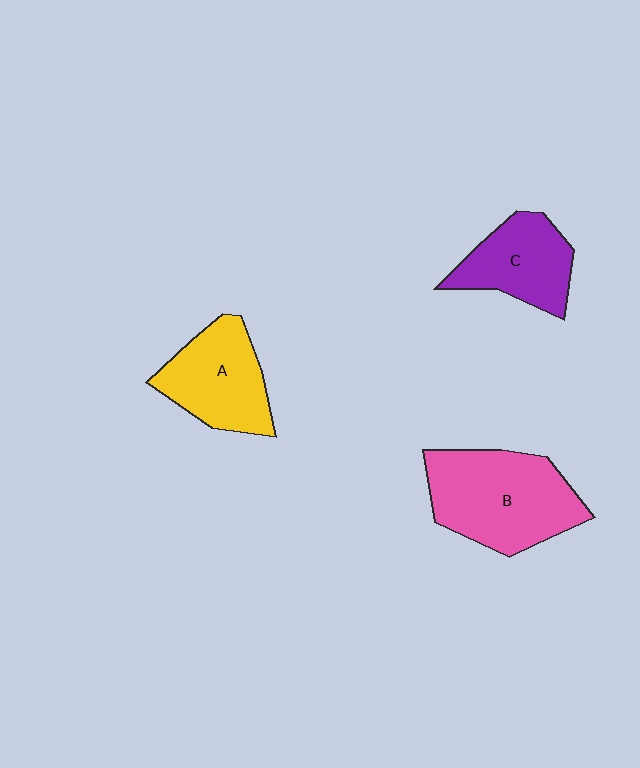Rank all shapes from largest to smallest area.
From largest to smallest: B (pink), A (yellow), C (purple).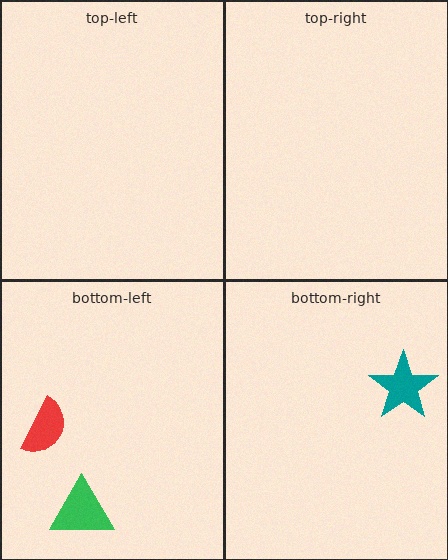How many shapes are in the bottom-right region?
1.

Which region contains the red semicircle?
The bottom-left region.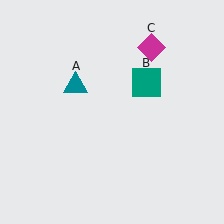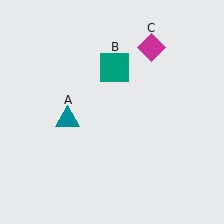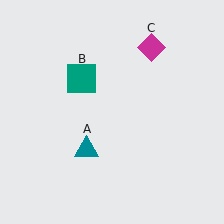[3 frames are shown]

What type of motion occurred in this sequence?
The teal triangle (object A), teal square (object B) rotated counterclockwise around the center of the scene.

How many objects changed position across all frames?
2 objects changed position: teal triangle (object A), teal square (object B).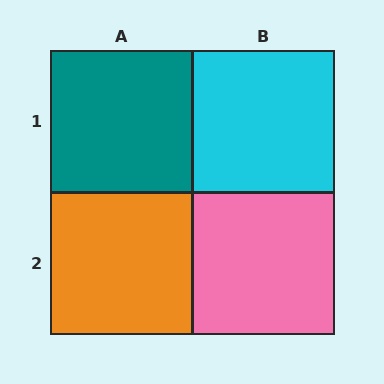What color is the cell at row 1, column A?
Teal.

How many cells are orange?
1 cell is orange.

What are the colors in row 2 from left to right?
Orange, pink.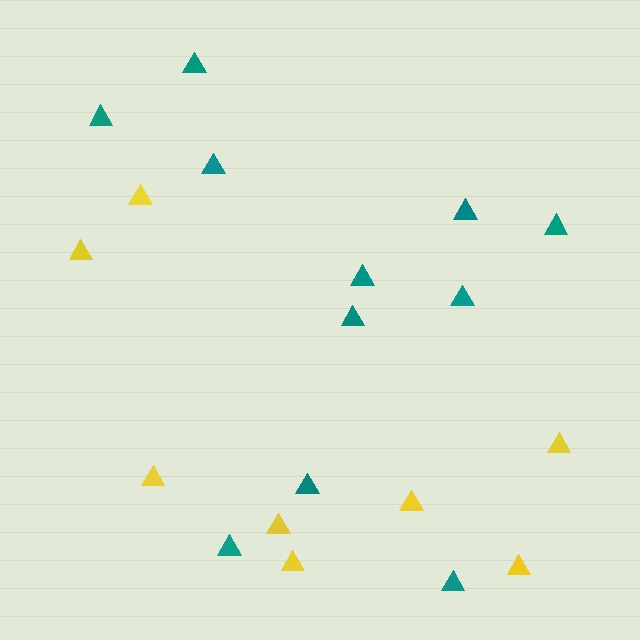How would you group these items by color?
There are 2 groups: one group of yellow triangles (8) and one group of teal triangles (11).